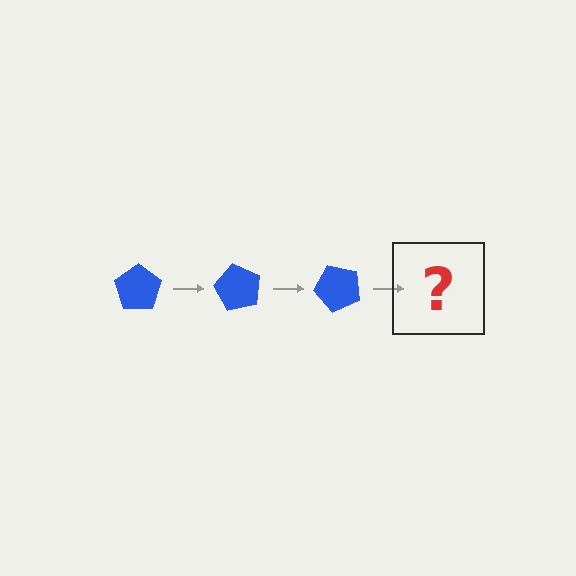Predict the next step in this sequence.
The next step is a blue pentagon rotated 180 degrees.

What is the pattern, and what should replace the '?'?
The pattern is that the pentagon rotates 60 degrees each step. The '?' should be a blue pentagon rotated 180 degrees.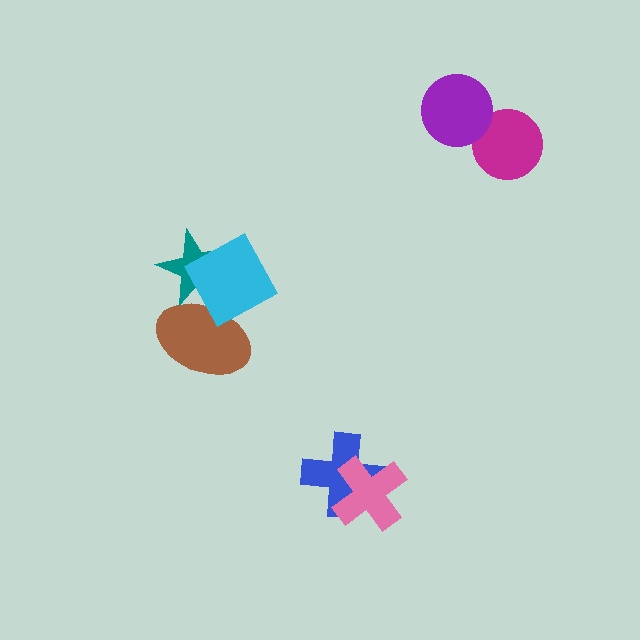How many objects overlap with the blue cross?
1 object overlaps with the blue cross.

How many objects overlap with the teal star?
2 objects overlap with the teal star.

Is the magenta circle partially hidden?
Yes, it is partially covered by another shape.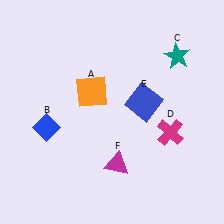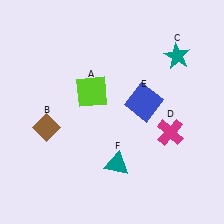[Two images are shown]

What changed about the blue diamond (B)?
In Image 1, B is blue. In Image 2, it changed to brown.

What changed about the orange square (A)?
In Image 1, A is orange. In Image 2, it changed to lime.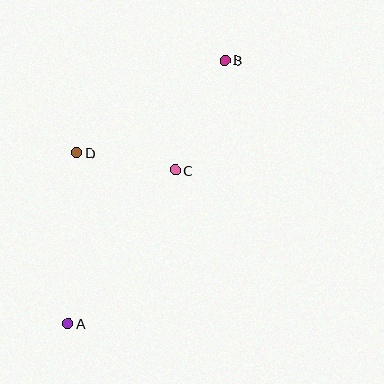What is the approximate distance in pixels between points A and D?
The distance between A and D is approximately 171 pixels.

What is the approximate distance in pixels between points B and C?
The distance between B and C is approximately 121 pixels.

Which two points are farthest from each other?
Points A and B are farthest from each other.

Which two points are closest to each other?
Points C and D are closest to each other.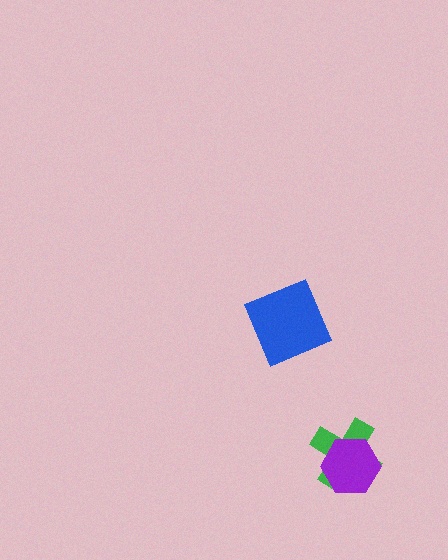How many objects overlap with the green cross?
1 object overlaps with the green cross.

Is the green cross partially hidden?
Yes, it is partially covered by another shape.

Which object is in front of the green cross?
The purple hexagon is in front of the green cross.